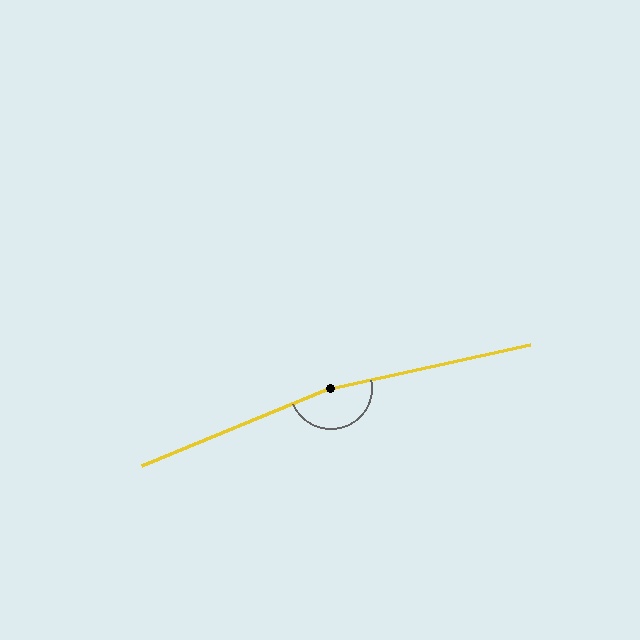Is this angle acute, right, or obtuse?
It is obtuse.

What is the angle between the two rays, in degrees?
Approximately 170 degrees.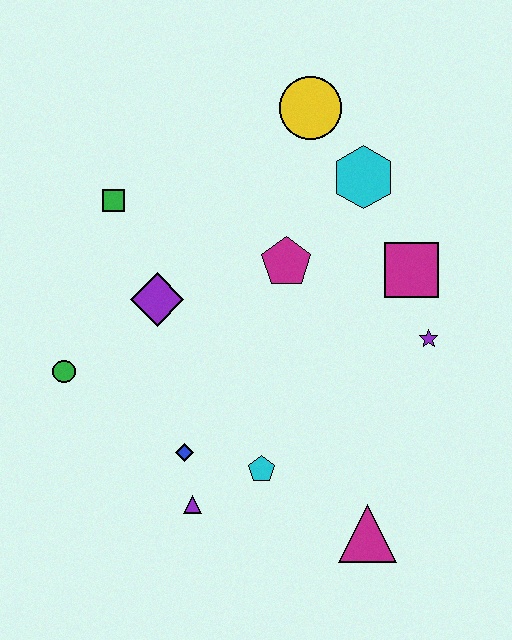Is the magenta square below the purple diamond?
No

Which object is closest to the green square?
The purple diamond is closest to the green square.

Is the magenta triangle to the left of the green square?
No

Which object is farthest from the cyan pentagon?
The yellow circle is farthest from the cyan pentagon.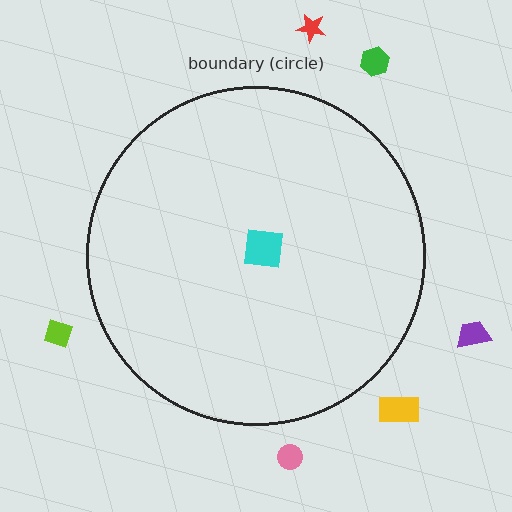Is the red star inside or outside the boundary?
Outside.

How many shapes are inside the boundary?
1 inside, 6 outside.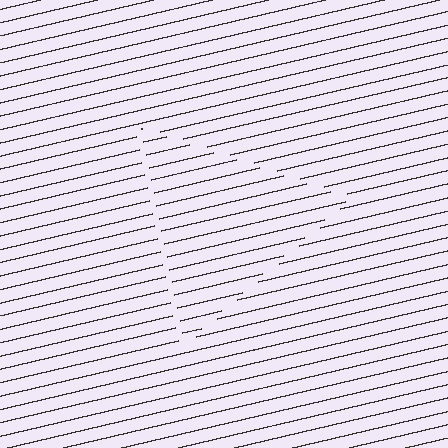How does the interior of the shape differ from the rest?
The interior of the shape contains the same grating, shifted by half a period — the contour is defined by the phase discontinuity where line-ends from the inner and outer gratings abut.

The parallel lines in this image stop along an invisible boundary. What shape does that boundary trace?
An illusory triangle. The interior of the shape contains the same grating, shifted by half a period — the contour is defined by the phase discontinuity where line-ends from the inner and outer gratings abut.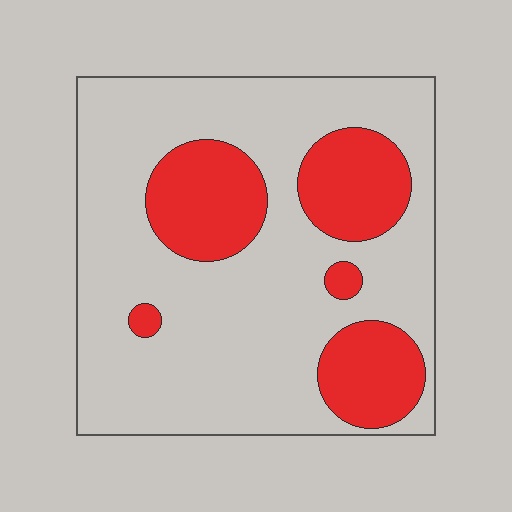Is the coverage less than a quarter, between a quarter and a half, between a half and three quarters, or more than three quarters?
Between a quarter and a half.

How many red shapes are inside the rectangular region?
5.